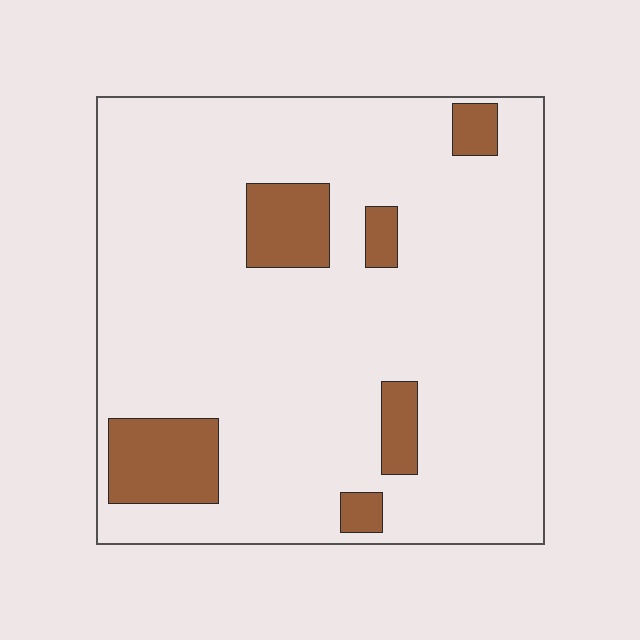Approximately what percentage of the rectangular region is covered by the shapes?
Approximately 15%.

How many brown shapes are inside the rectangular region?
6.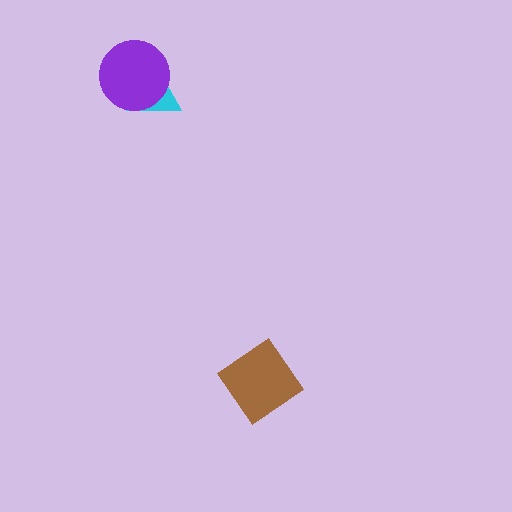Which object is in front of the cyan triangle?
The purple circle is in front of the cyan triangle.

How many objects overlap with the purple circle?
1 object overlaps with the purple circle.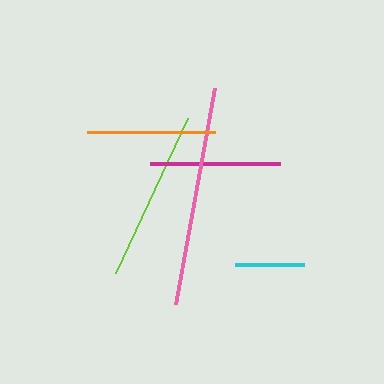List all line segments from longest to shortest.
From longest to shortest: pink, lime, magenta, orange, cyan.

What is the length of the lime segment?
The lime segment is approximately 171 pixels long.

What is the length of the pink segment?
The pink segment is approximately 220 pixels long.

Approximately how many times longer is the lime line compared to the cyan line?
The lime line is approximately 2.5 times the length of the cyan line.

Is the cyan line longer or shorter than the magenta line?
The magenta line is longer than the cyan line.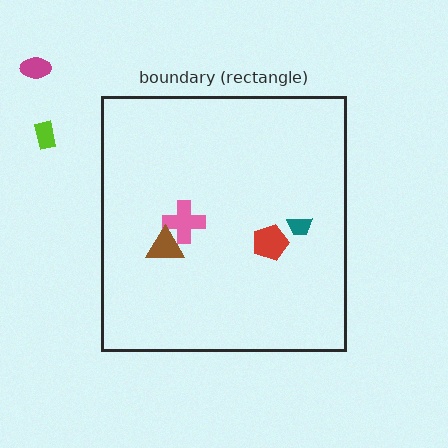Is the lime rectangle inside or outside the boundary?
Outside.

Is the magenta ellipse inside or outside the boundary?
Outside.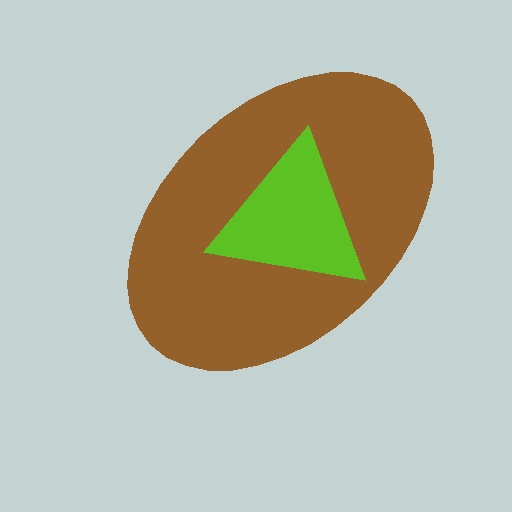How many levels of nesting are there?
2.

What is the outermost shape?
The brown ellipse.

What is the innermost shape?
The lime triangle.